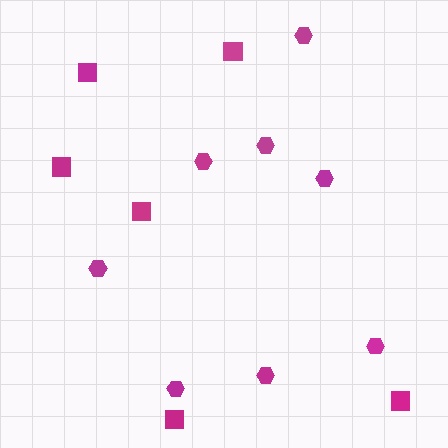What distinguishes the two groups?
There are 2 groups: one group of squares (6) and one group of hexagons (8).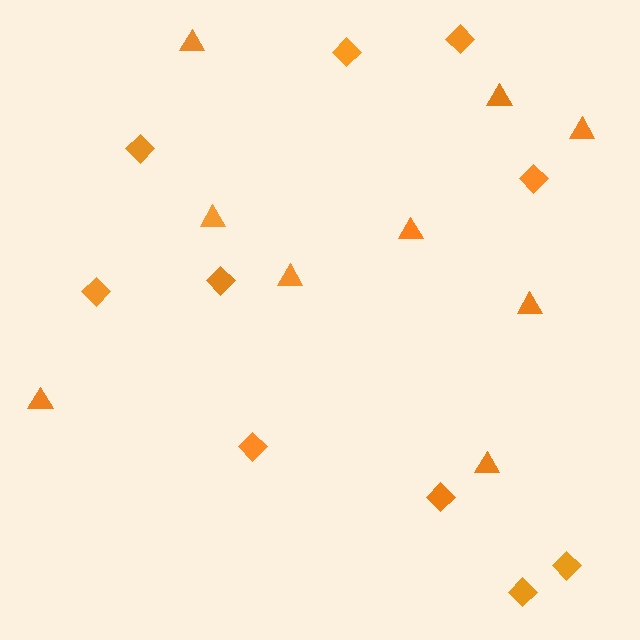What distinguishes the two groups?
There are 2 groups: one group of diamonds (10) and one group of triangles (9).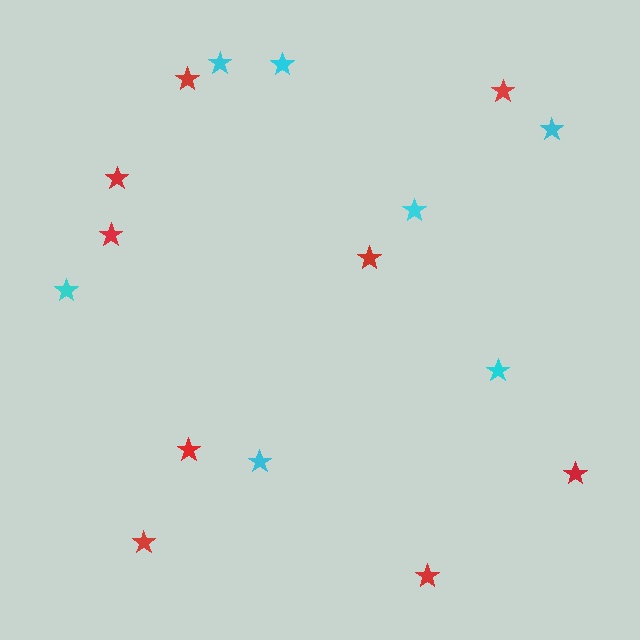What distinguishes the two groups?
There are 2 groups: one group of cyan stars (7) and one group of red stars (9).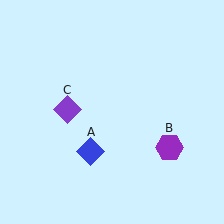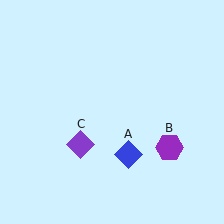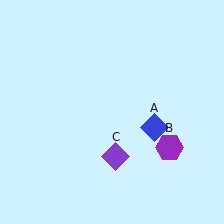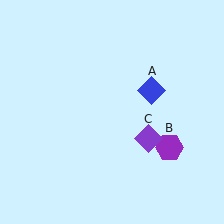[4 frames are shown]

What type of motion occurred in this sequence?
The blue diamond (object A), purple diamond (object C) rotated counterclockwise around the center of the scene.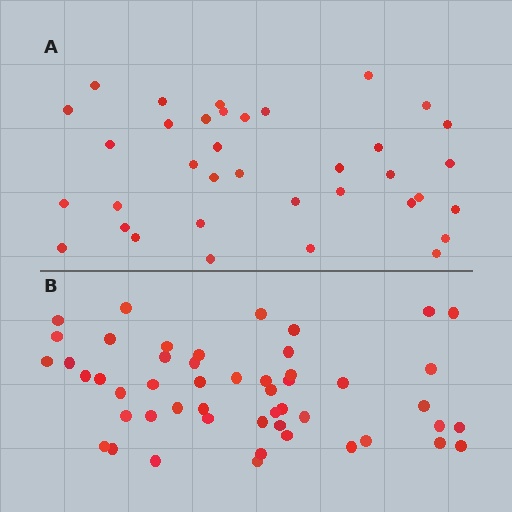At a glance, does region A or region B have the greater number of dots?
Region B (the bottom region) has more dots.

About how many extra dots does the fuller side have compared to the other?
Region B has approximately 15 more dots than region A.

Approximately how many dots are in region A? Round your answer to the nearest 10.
About 40 dots. (The exact count is 36, which rounds to 40.)